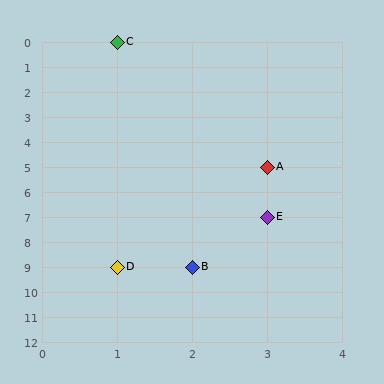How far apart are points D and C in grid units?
Points D and C are 9 rows apart.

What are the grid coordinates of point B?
Point B is at grid coordinates (2, 9).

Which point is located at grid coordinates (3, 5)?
Point A is at (3, 5).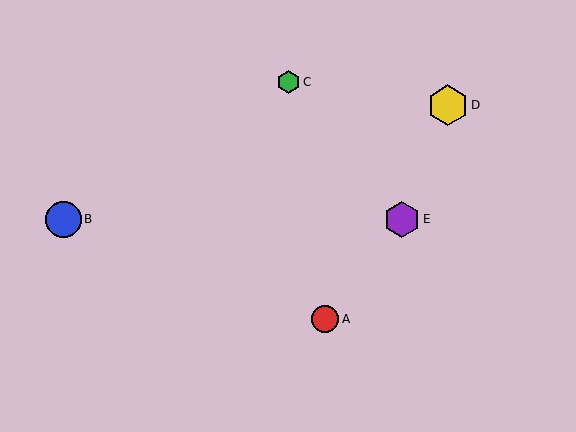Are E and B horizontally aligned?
Yes, both are at y≈220.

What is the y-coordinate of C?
Object C is at y≈82.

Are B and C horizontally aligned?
No, B is at y≈220 and C is at y≈82.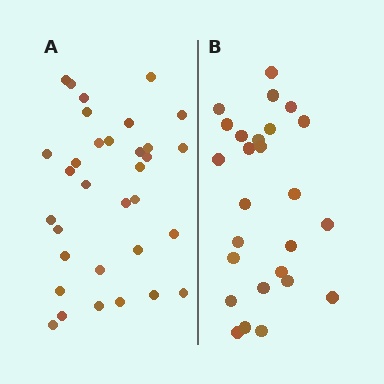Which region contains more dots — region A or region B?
Region A (the left region) has more dots.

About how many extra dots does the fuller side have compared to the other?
Region A has roughly 8 or so more dots than region B.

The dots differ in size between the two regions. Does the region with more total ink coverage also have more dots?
No. Region B has more total ink coverage because its dots are larger, but region A actually contains more individual dots. Total area can be misleading — the number of items is what matters here.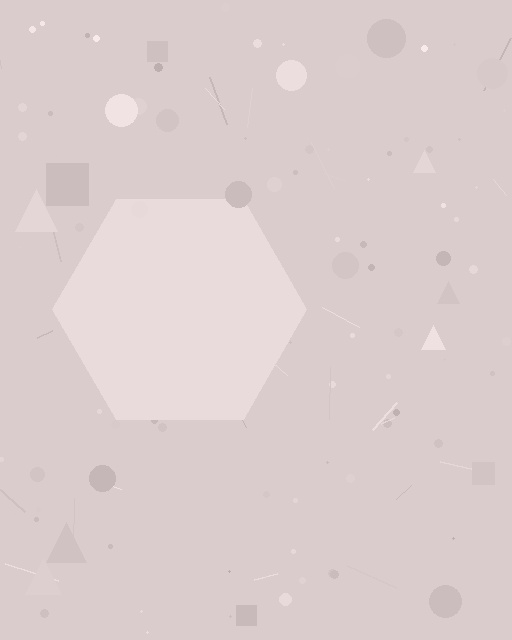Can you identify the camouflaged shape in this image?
The camouflaged shape is a hexagon.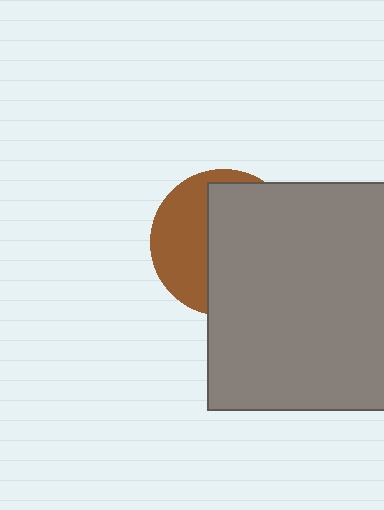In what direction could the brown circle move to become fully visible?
The brown circle could move left. That would shift it out from behind the gray rectangle entirely.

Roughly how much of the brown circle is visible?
A small part of it is visible (roughly 39%).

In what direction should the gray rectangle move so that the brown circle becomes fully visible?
The gray rectangle should move right. That is the shortest direction to clear the overlap and leave the brown circle fully visible.